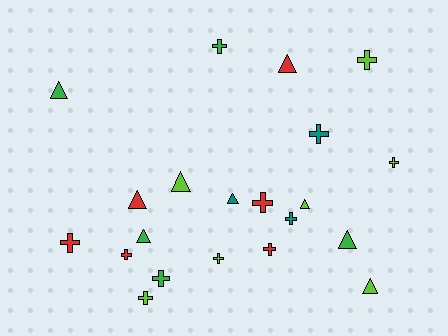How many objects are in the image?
There are 21 objects.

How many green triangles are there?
There are 3 green triangles.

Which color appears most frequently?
Lime, with 7 objects.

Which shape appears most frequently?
Cross, with 12 objects.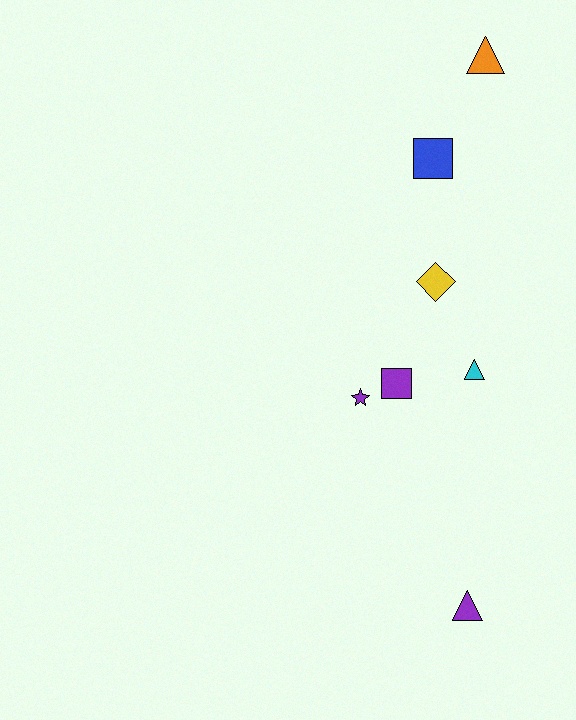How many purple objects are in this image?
There are 3 purple objects.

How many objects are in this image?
There are 7 objects.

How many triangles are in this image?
There are 3 triangles.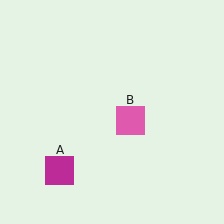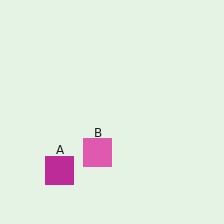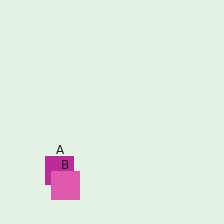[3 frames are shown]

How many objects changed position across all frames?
1 object changed position: pink square (object B).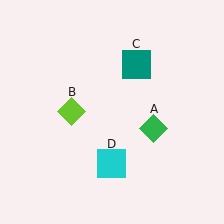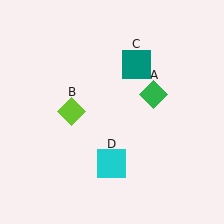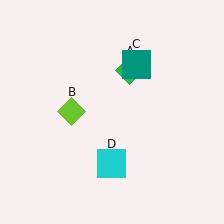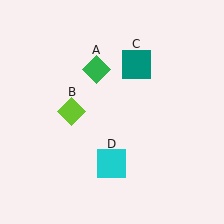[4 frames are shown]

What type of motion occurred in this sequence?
The green diamond (object A) rotated counterclockwise around the center of the scene.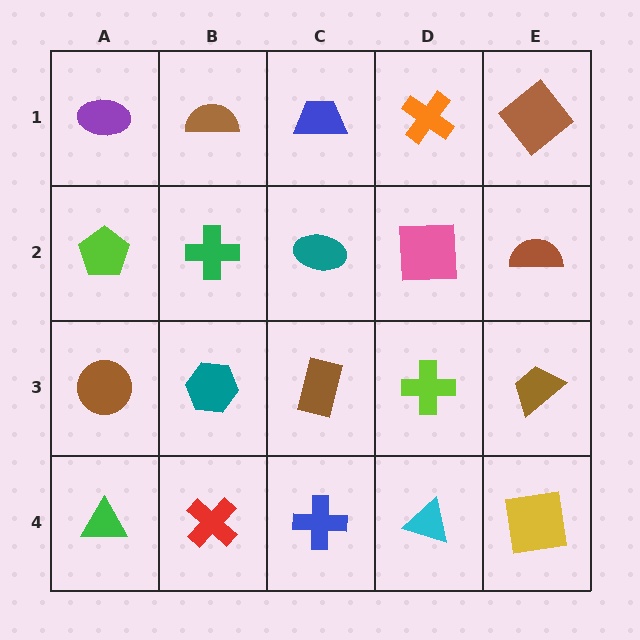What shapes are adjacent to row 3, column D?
A pink square (row 2, column D), a cyan triangle (row 4, column D), a brown rectangle (row 3, column C), a brown trapezoid (row 3, column E).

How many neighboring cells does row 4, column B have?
3.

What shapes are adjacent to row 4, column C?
A brown rectangle (row 3, column C), a red cross (row 4, column B), a cyan triangle (row 4, column D).